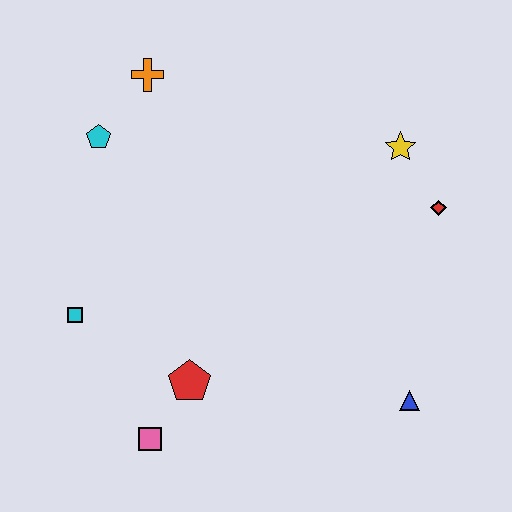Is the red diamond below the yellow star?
Yes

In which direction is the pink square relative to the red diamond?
The pink square is to the left of the red diamond.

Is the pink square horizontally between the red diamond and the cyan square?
Yes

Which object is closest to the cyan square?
The red pentagon is closest to the cyan square.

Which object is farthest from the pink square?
The yellow star is farthest from the pink square.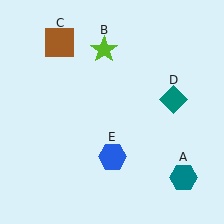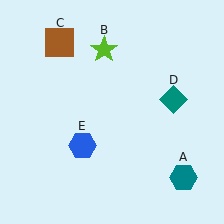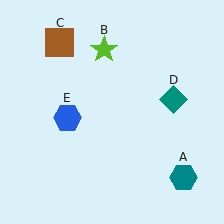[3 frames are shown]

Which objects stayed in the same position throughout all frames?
Teal hexagon (object A) and lime star (object B) and brown square (object C) and teal diamond (object D) remained stationary.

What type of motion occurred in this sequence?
The blue hexagon (object E) rotated clockwise around the center of the scene.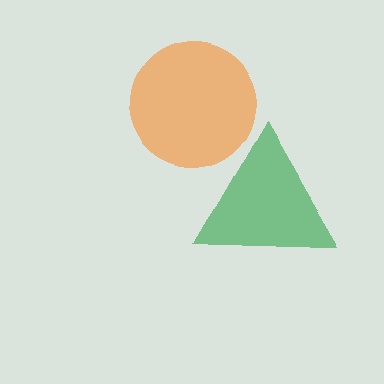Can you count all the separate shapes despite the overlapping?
Yes, there are 2 separate shapes.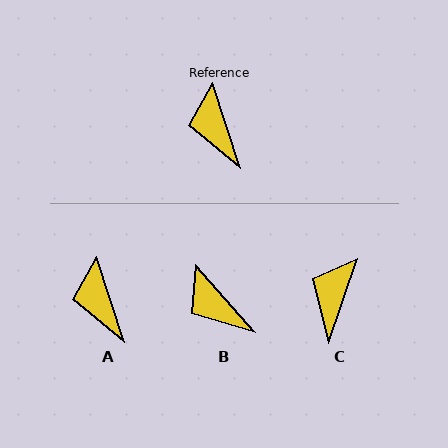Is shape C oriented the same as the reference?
No, it is off by about 37 degrees.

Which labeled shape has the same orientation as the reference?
A.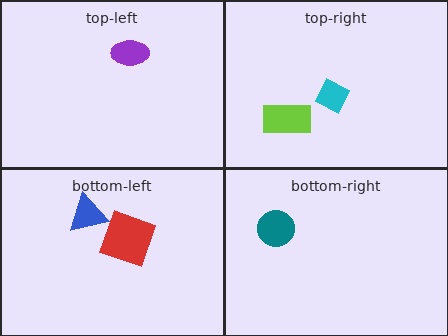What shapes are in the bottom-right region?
The teal circle.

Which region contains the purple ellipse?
The top-left region.